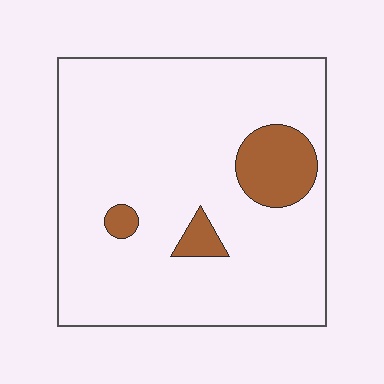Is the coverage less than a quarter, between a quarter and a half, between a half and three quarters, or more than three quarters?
Less than a quarter.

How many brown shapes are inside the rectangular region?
3.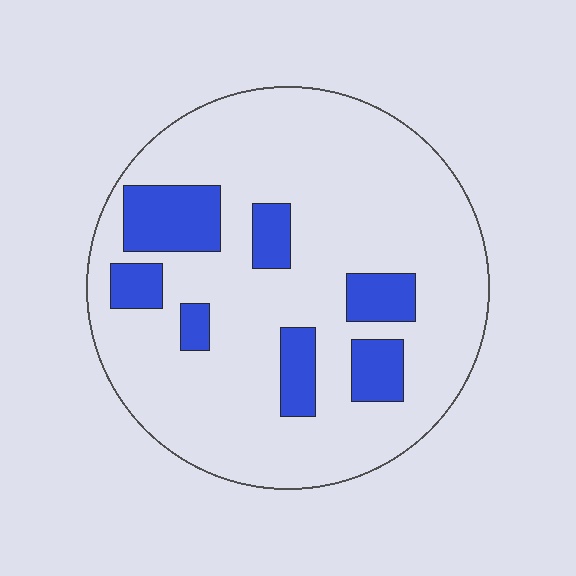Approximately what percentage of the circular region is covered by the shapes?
Approximately 20%.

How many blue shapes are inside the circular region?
7.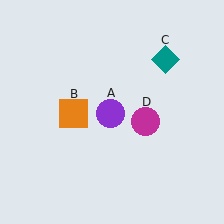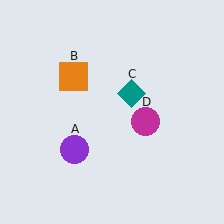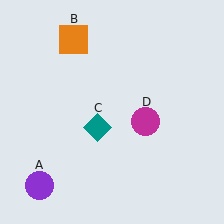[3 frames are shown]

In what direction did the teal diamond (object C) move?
The teal diamond (object C) moved down and to the left.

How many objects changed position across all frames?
3 objects changed position: purple circle (object A), orange square (object B), teal diamond (object C).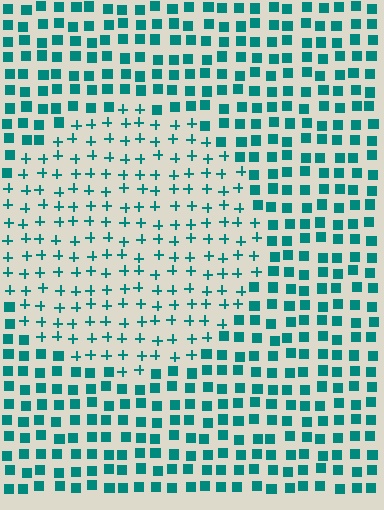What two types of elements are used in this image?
The image uses plus signs inside the circle region and squares outside it.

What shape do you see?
I see a circle.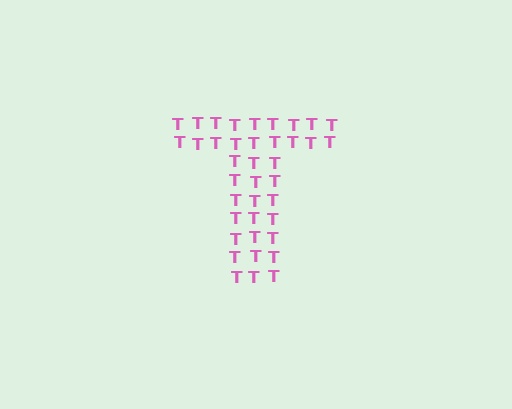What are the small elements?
The small elements are letter T's.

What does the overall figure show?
The overall figure shows the letter T.